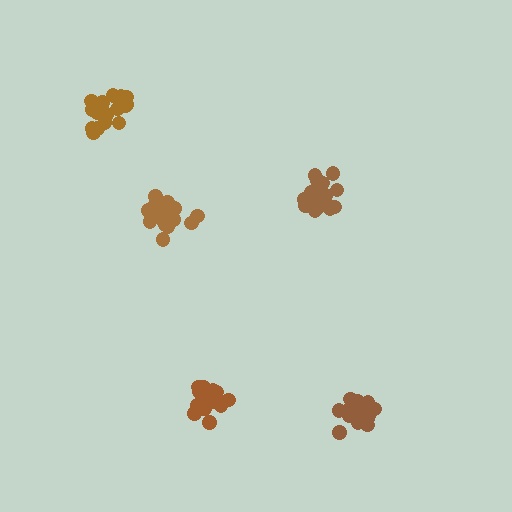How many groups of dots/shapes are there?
There are 5 groups.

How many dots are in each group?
Group 1: 18 dots, Group 2: 20 dots, Group 3: 19 dots, Group 4: 19 dots, Group 5: 19 dots (95 total).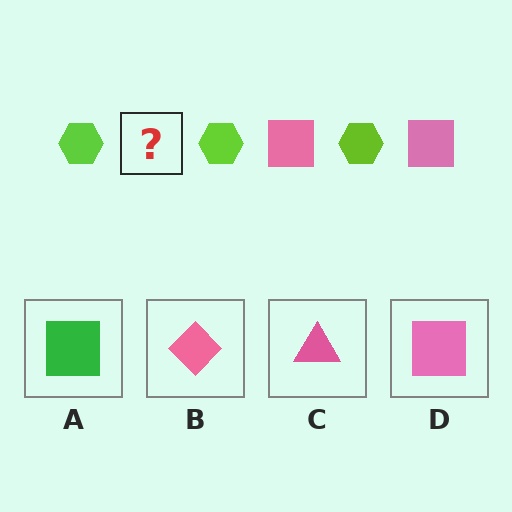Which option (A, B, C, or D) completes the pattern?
D.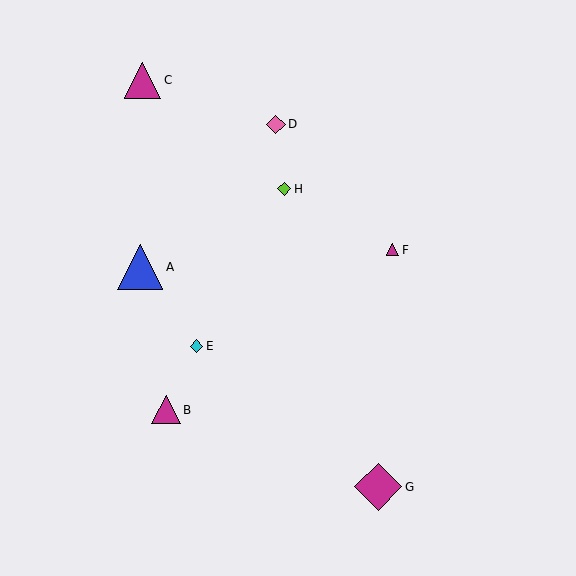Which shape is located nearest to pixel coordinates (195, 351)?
The cyan diamond (labeled E) at (196, 346) is nearest to that location.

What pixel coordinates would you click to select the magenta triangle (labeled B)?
Click at (166, 410) to select the magenta triangle B.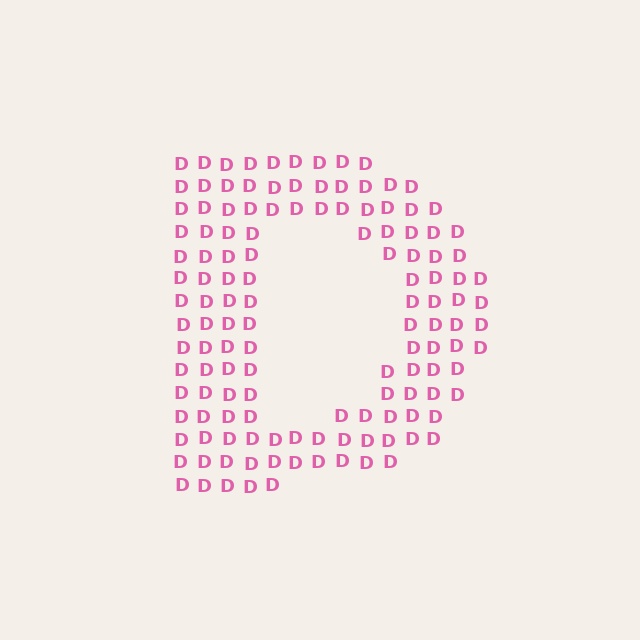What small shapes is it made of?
It is made of small letter D's.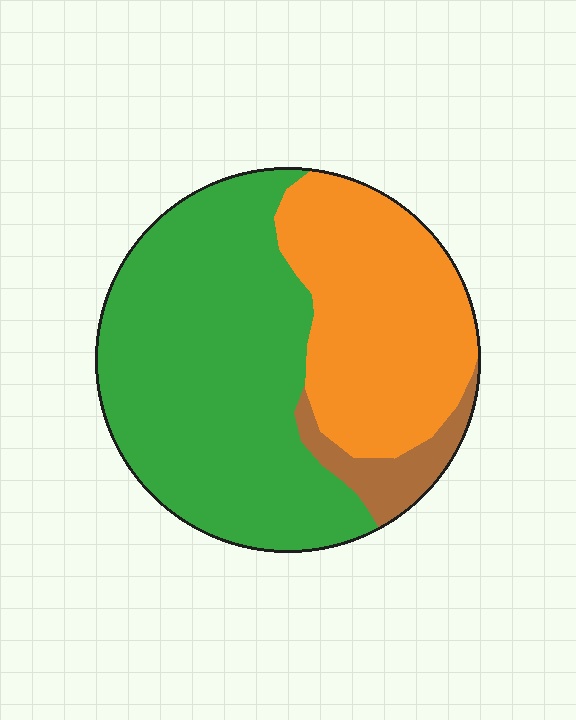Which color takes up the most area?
Green, at roughly 60%.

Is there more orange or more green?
Green.